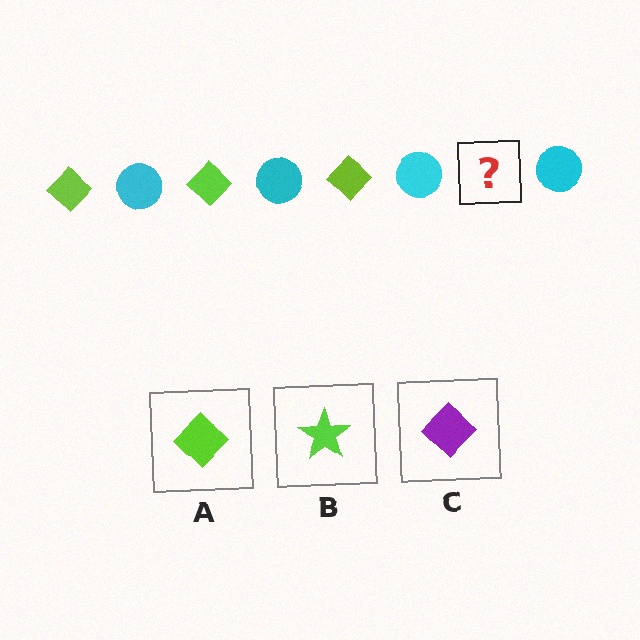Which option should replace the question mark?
Option A.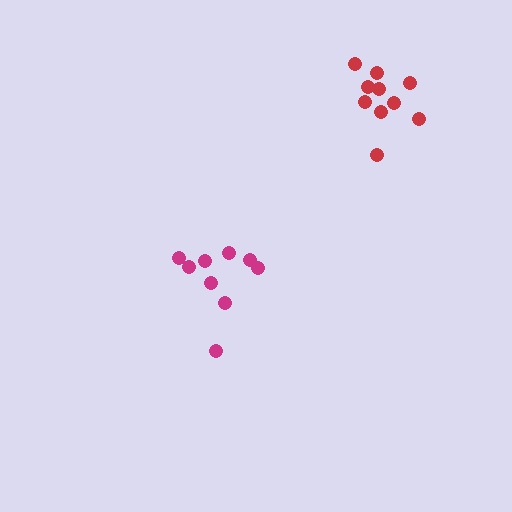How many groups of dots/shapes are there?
There are 2 groups.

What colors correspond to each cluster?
The clusters are colored: magenta, red.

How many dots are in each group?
Group 1: 9 dots, Group 2: 10 dots (19 total).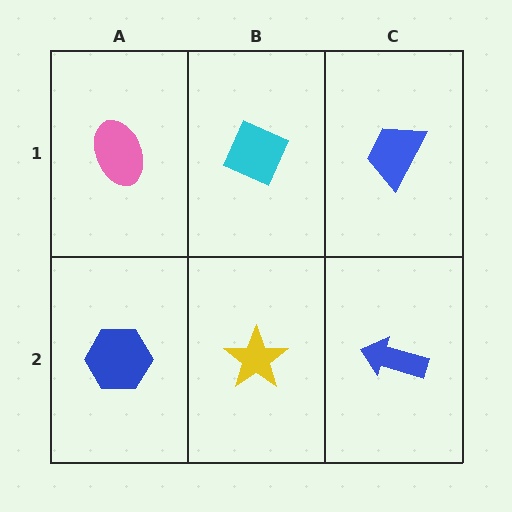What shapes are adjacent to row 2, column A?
A pink ellipse (row 1, column A), a yellow star (row 2, column B).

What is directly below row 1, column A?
A blue hexagon.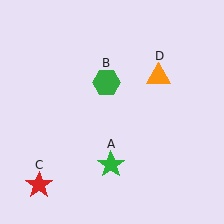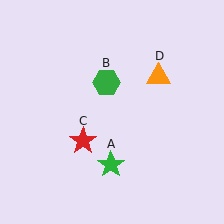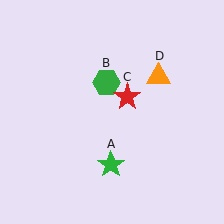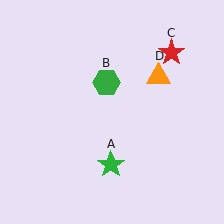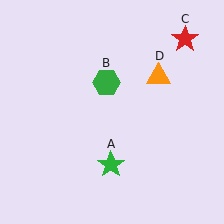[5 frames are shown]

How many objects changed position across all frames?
1 object changed position: red star (object C).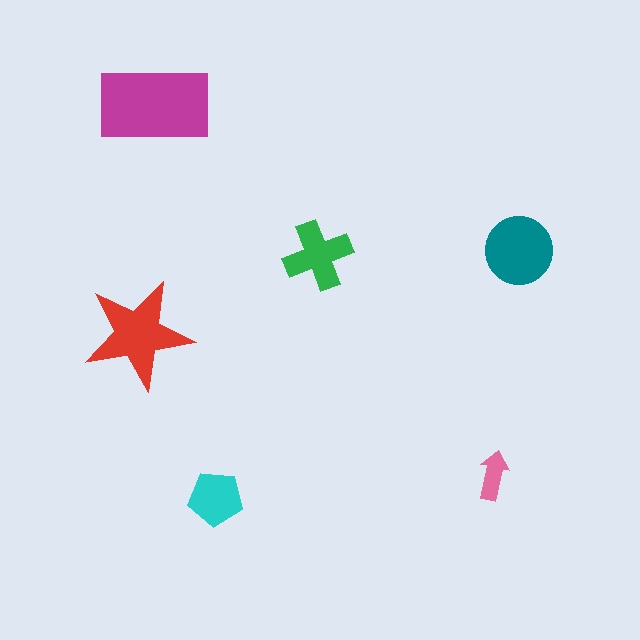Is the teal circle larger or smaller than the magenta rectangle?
Smaller.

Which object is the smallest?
The pink arrow.